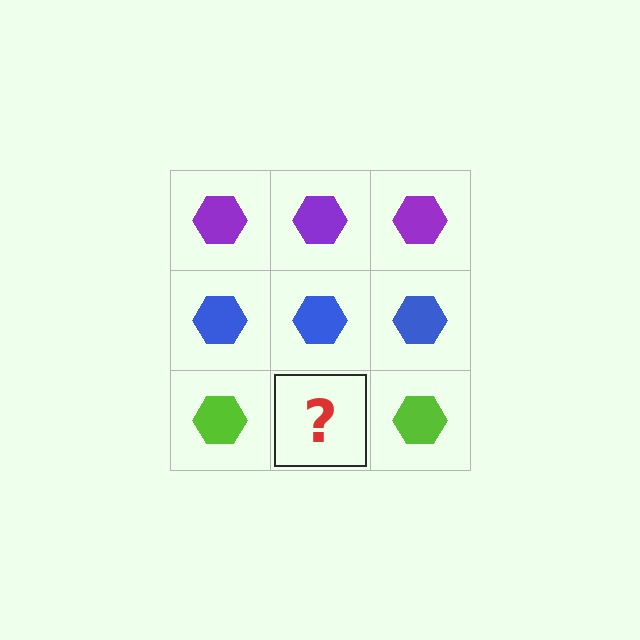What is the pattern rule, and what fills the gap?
The rule is that each row has a consistent color. The gap should be filled with a lime hexagon.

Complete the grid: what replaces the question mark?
The question mark should be replaced with a lime hexagon.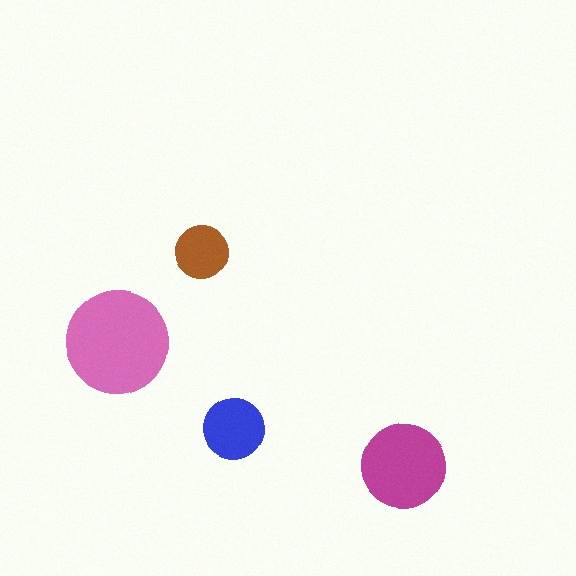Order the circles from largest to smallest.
the pink one, the magenta one, the blue one, the brown one.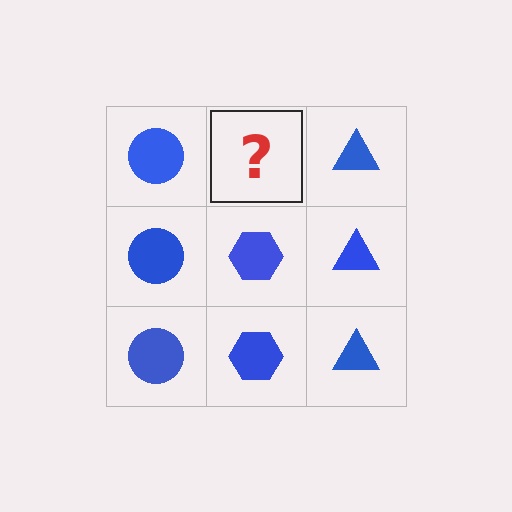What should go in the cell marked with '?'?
The missing cell should contain a blue hexagon.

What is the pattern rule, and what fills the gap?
The rule is that each column has a consistent shape. The gap should be filled with a blue hexagon.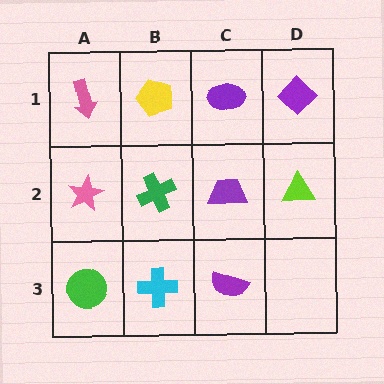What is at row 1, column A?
A pink arrow.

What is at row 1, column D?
A purple diamond.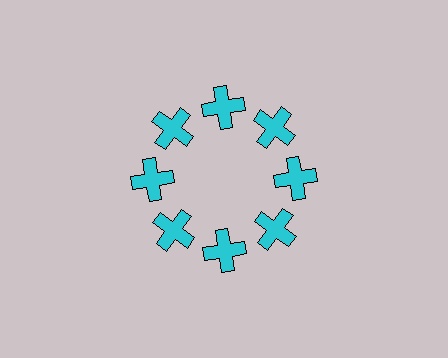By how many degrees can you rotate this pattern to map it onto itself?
The pattern maps onto itself every 45 degrees of rotation.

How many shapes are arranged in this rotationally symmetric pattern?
There are 8 shapes, arranged in 8 groups of 1.